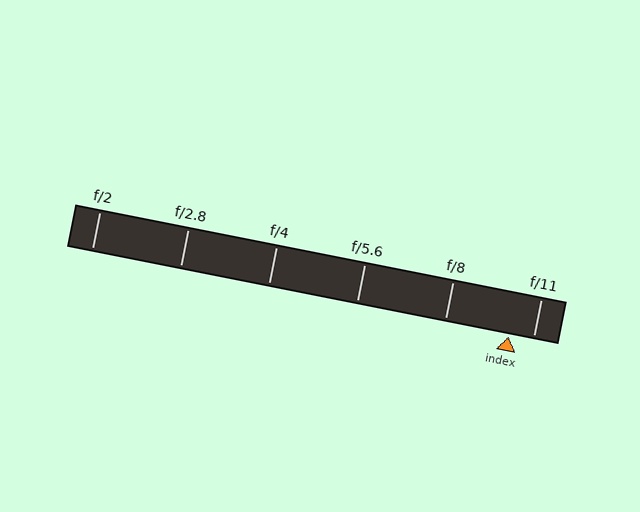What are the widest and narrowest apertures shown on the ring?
The widest aperture shown is f/2 and the narrowest is f/11.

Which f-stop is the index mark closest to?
The index mark is closest to f/11.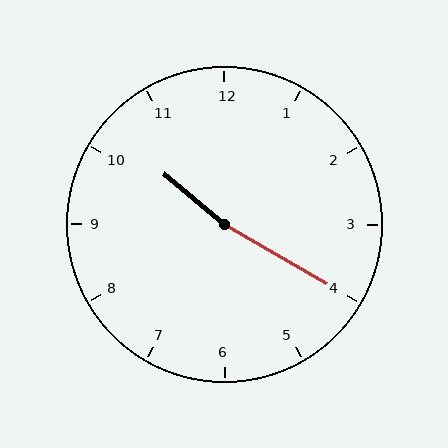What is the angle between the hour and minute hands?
Approximately 170 degrees.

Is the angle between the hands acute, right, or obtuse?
It is obtuse.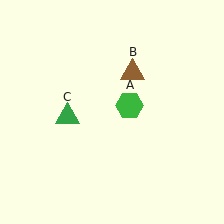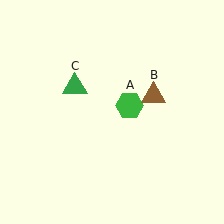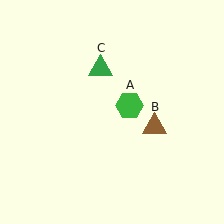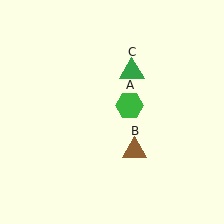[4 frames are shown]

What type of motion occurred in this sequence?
The brown triangle (object B), green triangle (object C) rotated clockwise around the center of the scene.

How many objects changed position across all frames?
2 objects changed position: brown triangle (object B), green triangle (object C).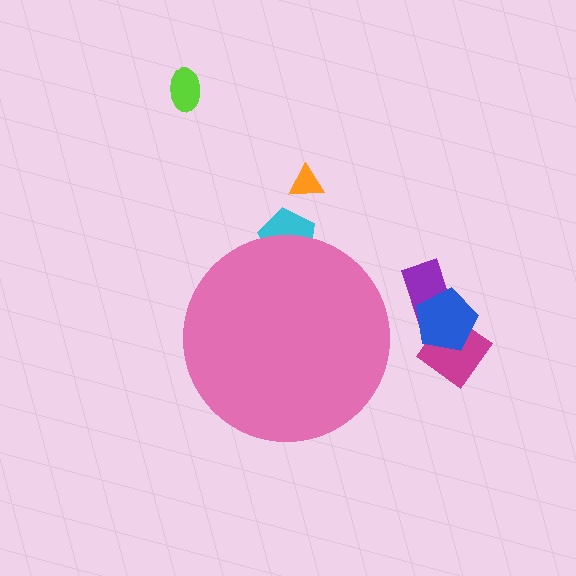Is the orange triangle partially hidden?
No, the orange triangle is fully visible.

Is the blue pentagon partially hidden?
No, the blue pentagon is fully visible.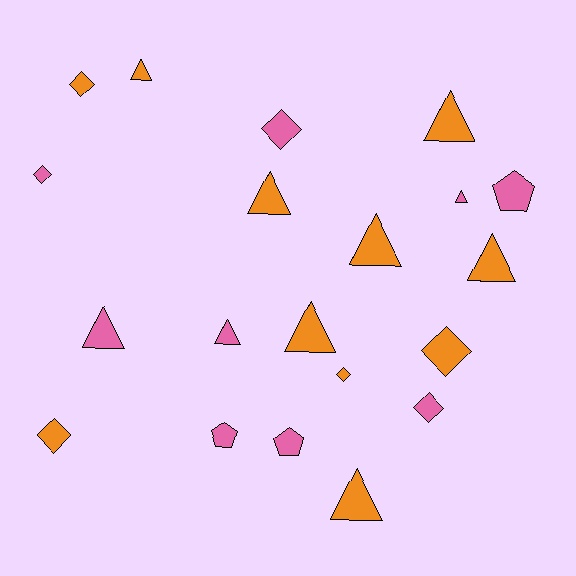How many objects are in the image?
There are 20 objects.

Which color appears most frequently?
Orange, with 11 objects.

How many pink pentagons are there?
There are 3 pink pentagons.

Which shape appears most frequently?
Triangle, with 10 objects.